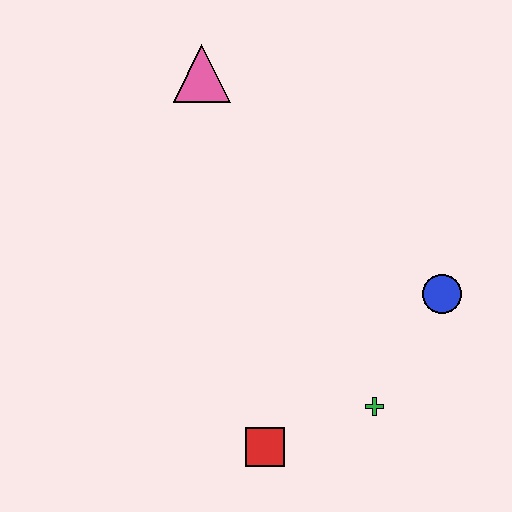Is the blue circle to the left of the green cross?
No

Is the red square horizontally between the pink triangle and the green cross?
Yes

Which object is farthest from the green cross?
The pink triangle is farthest from the green cross.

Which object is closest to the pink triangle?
The blue circle is closest to the pink triangle.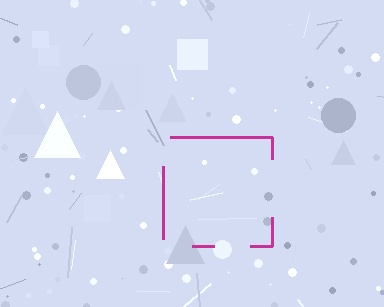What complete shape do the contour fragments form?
The contour fragments form a square.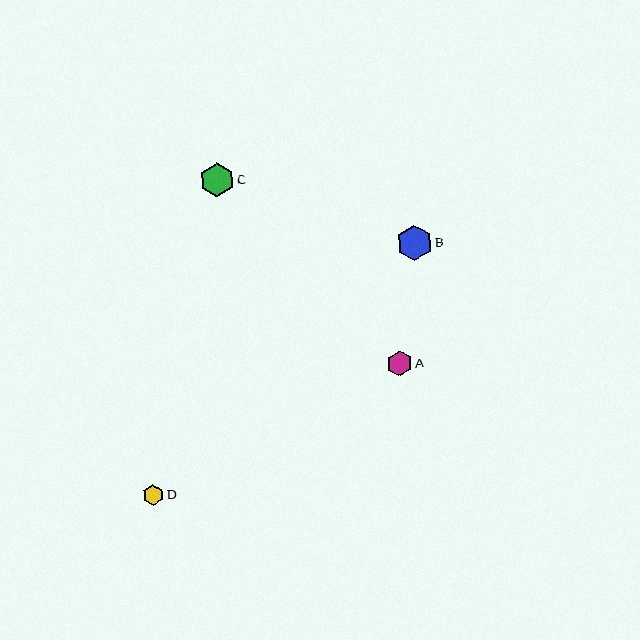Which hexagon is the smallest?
Hexagon D is the smallest with a size of approximately 21 pixels.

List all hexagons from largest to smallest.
From largest to smallest: B, C, A, D.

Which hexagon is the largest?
Hexagon B is the largest with a size of approximately 35 pixels.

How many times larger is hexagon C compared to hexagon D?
Hexagon C is approximately 1.6 times the size of hexagon D.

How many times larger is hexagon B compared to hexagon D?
Hexagon B is approximately 1.7 times the size of hexagon D.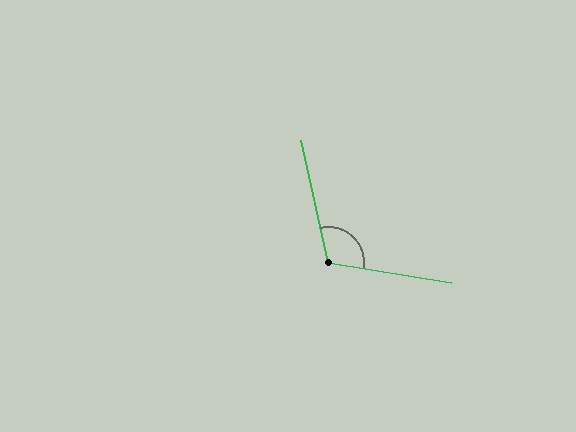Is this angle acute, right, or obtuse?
It is obtuse.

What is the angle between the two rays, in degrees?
Approximately 112 degrees.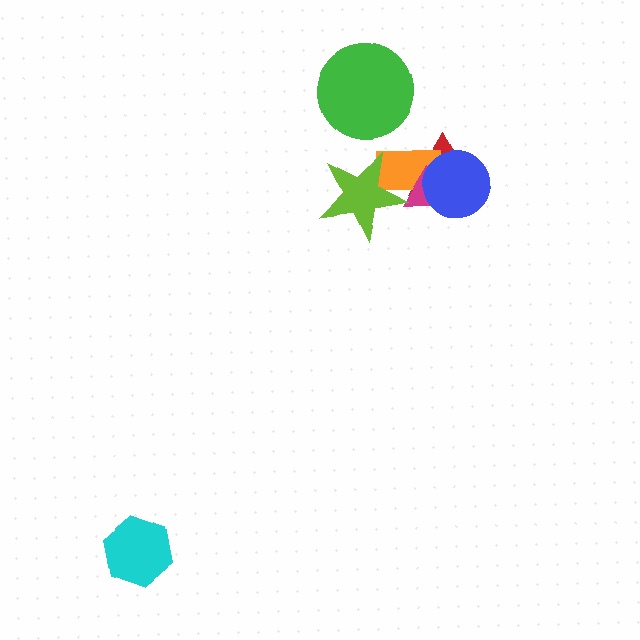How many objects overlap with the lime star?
2 objects overlap with the lime star.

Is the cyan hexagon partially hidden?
No, no other shape covers it.